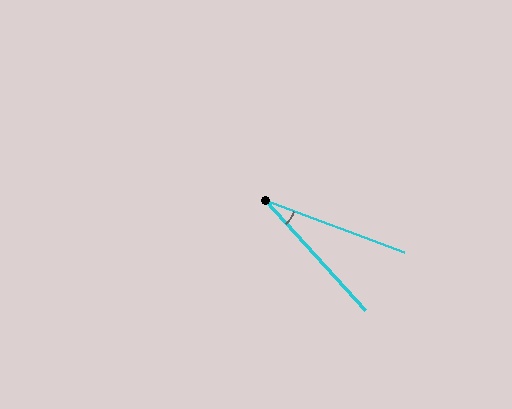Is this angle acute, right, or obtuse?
It is acute.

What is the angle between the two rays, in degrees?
Approximately 27 degrees.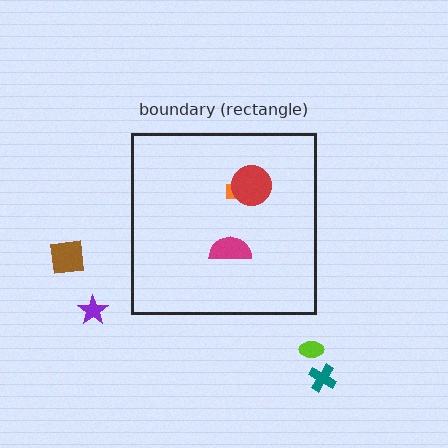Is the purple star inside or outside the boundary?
Outside.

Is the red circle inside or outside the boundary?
Inside.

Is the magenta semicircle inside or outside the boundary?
Inside.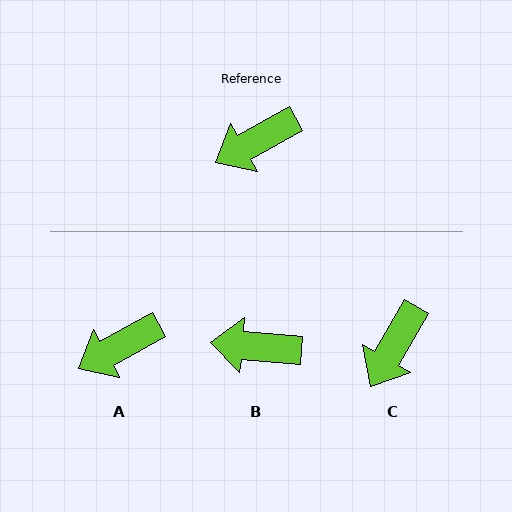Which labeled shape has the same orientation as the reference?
A.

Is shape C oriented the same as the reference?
No, it is off by about 31 degrees.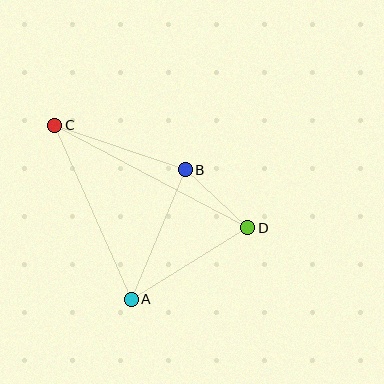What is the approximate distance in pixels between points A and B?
The distance between A and B is approximately 140 pixels.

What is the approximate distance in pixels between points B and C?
The distance between B and C is approximately 138 pixels.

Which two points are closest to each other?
Points B and D are closest to each other.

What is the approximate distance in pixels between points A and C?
The distance between A and C is approximately 190 pixels.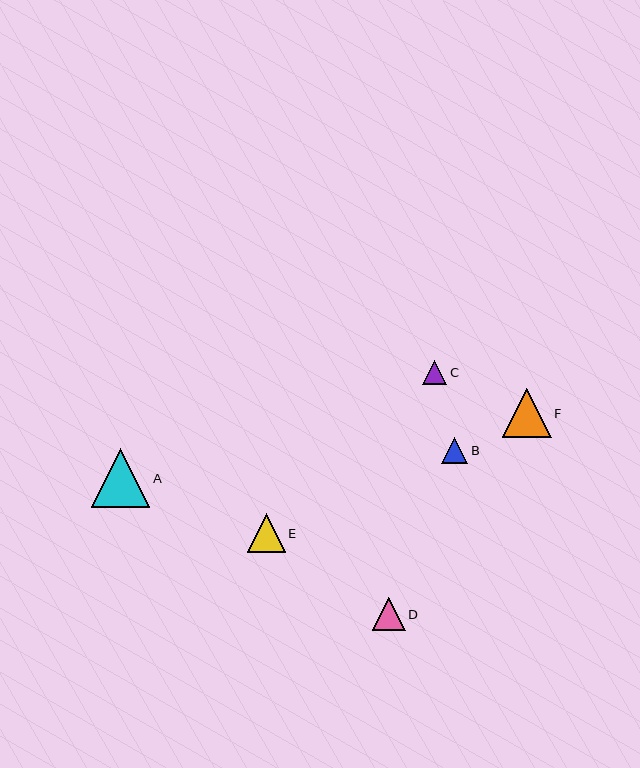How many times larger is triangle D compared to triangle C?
Triangle D is approximately 1.3 times the size of triangle C.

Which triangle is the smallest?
Triangle C is the smallest with a size of approximately 25 pixels.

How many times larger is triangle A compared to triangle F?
Triangle A is approximately 1.2 times the size of triangle F.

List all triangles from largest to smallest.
From largest to smallest: A, F, E, D, B, C.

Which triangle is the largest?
Triangle A is the largest with a size of approximately 59 pixels.